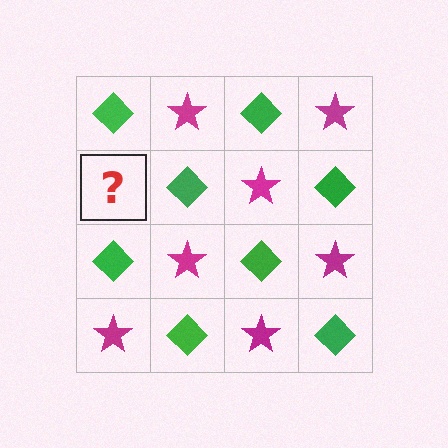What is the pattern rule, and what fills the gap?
The rule is that it alternates green diamond and magenta star in a checkerboard pattern. The gap should be filled with a magenta star.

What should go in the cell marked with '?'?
The missing cell should contain a magenta star.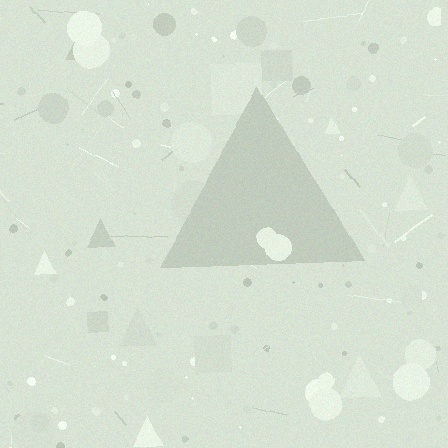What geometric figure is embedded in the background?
A triangle is embedded in the background.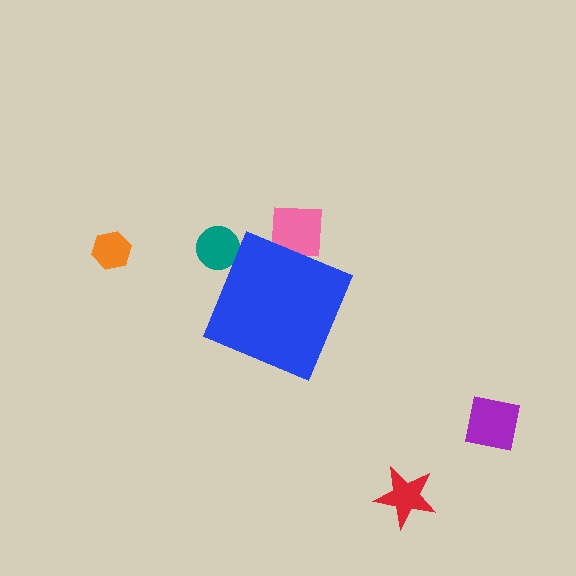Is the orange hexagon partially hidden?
No, the orange hexagon is fully visible.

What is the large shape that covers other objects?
A blue diamond.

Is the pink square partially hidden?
Yes, the pink square is partially hidden behind the blue diamond.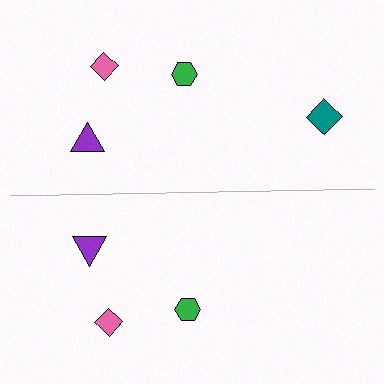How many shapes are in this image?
There are 7 shapes in this image.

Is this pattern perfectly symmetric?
No, the pattern is not perfectly symmetric. A teal diamond is missing from the bottom side.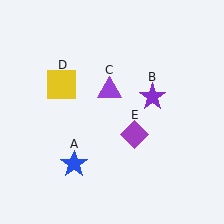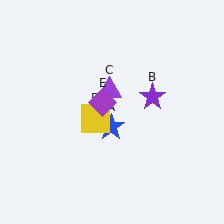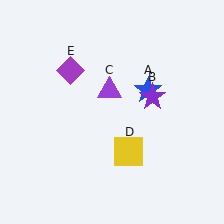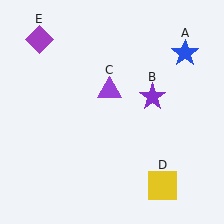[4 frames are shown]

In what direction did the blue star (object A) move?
The blue star (object A) moved up and to the right.